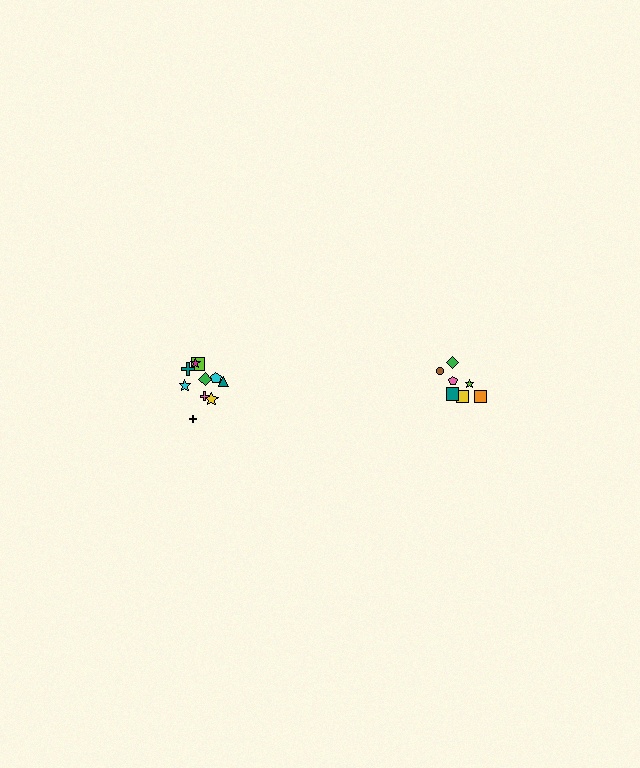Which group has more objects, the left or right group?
The left group.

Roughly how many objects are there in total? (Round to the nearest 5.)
Roughly 15 objects in total.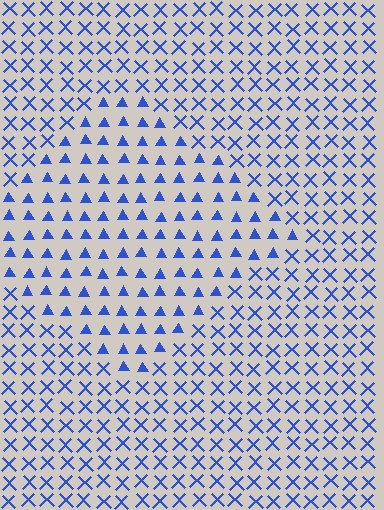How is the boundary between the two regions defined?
The boundary is defined by a change in element shape: triangles inside vs. X marks outside. All elements share the same color and spacing.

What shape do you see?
I see a diamond.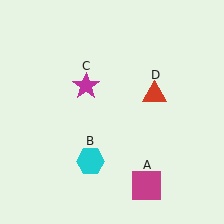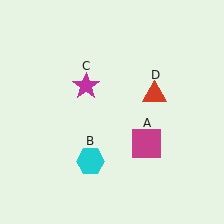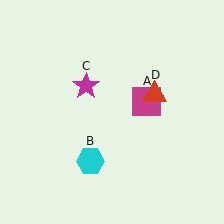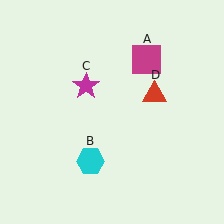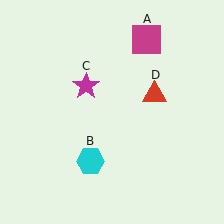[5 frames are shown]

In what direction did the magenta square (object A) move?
The magenta square (object A) moved up.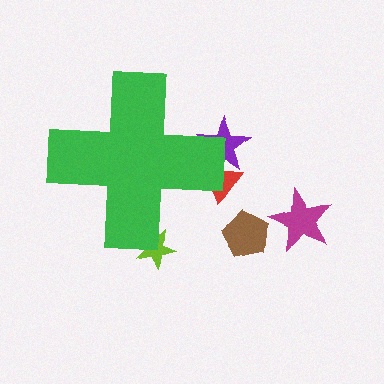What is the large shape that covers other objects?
A green cross.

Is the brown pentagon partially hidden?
No, the brown pentagon is fully visible.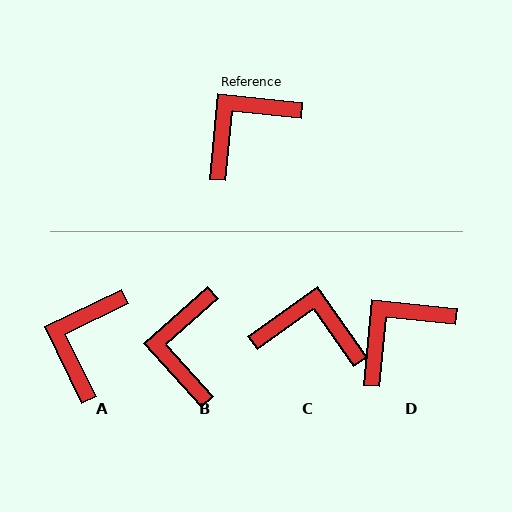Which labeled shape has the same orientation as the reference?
D.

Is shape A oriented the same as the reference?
No, it is off by about 31 degrees.